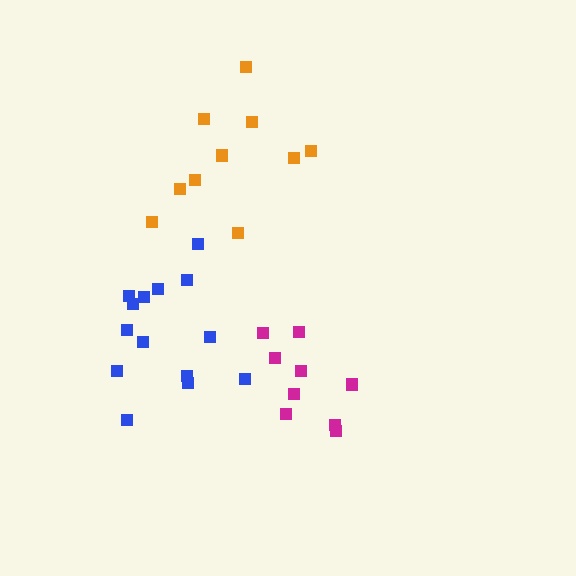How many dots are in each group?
Group 1: 10 dots, Group 2: 14 dots, Group 3: 9 dots (33 total).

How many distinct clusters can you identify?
There are 3 distinct clusters.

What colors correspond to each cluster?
The clusters are colored: orange, blue, magenta.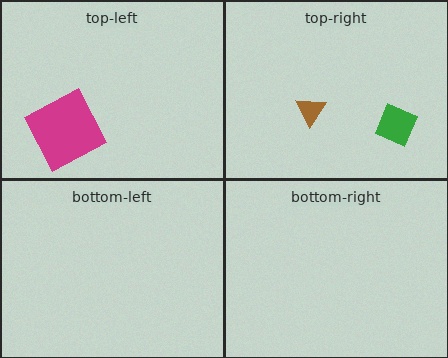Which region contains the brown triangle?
The top-right region.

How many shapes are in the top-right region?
2.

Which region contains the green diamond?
The top-right region.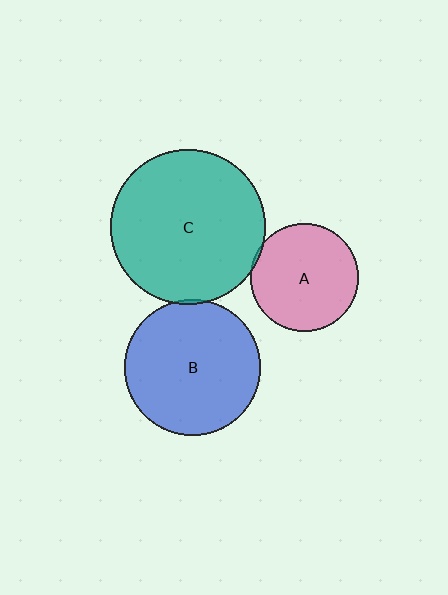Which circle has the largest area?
Circle C (teal).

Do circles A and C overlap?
Yes.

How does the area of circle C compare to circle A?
Approximately 2.1 times.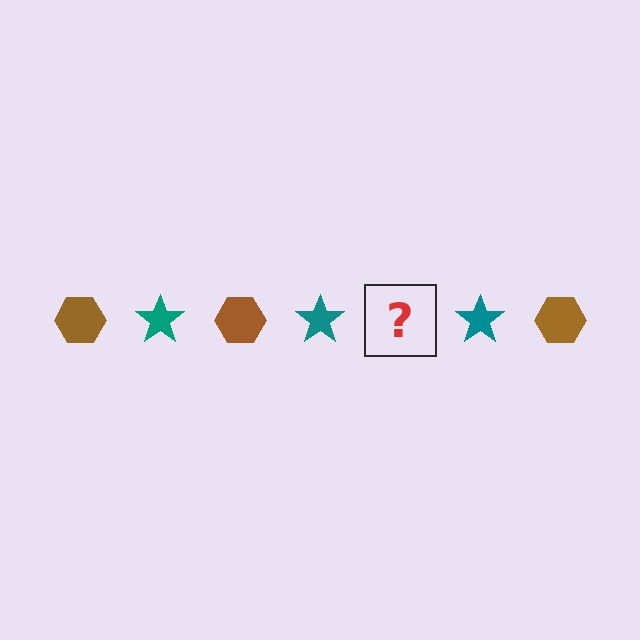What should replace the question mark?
The question mark should be replaced with a brown hexagon.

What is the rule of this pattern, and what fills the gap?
The rule is that the pattern alternates between brown hexagon and teal star. The gap should be filled with a brown hexagon.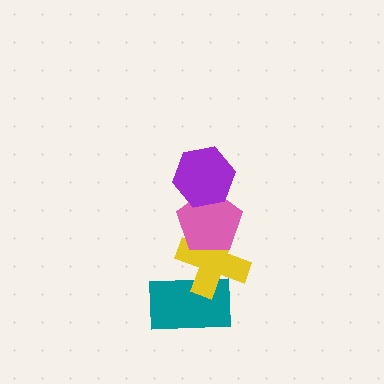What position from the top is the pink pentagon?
The pink pentagon is 2nd from the top.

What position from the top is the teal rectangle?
The teal rectangle is 4th from the top.